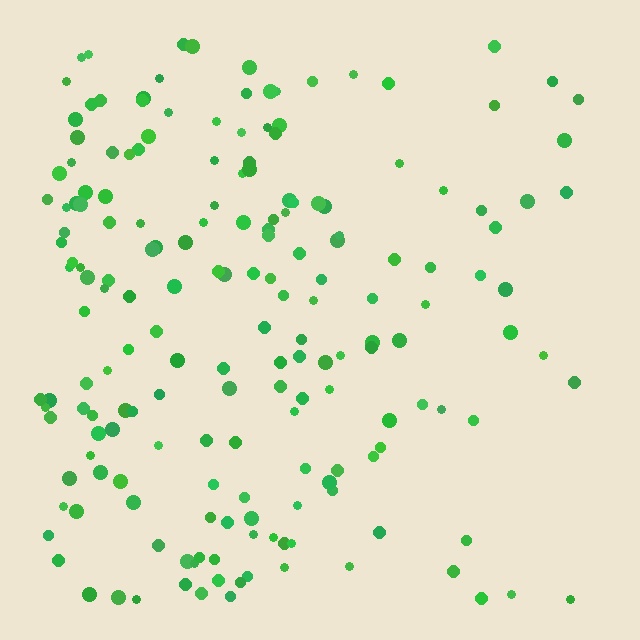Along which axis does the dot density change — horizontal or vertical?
Horizontal.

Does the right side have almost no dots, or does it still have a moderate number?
Still a moderate number, just noticeably fewer than the left.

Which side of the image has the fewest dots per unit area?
The right.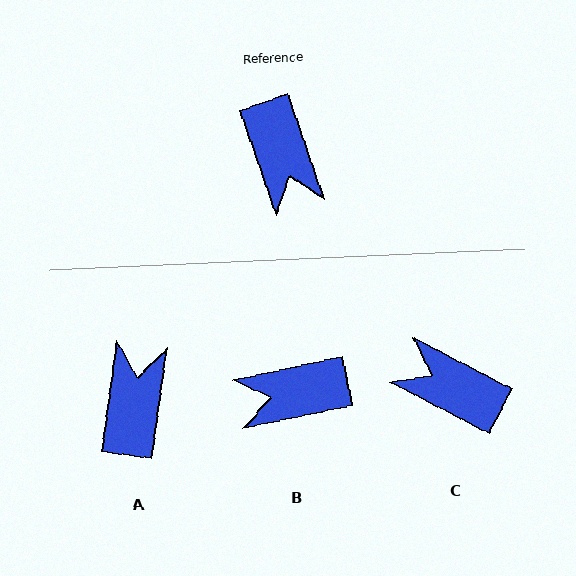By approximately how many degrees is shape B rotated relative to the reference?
Approximately 97 degrees clockwise.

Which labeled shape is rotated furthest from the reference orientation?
A, about 153 degrees away.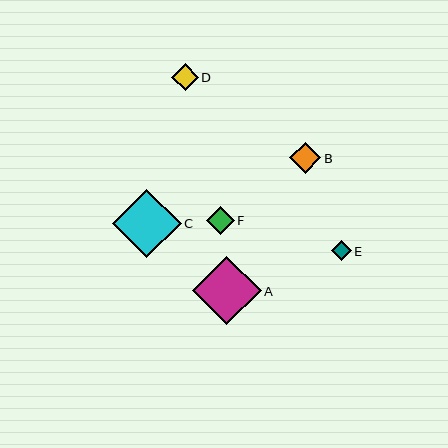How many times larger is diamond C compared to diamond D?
Diamond C is approximately 2.6 times the size of diamond D.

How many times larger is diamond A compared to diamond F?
Diamond A is approximately 2.5 times the size of diamond F.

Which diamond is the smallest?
Diamond E is the smallest with a size of approximately 20 pixels.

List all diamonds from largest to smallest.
From largest to smallest: A, C, B, F, D, E.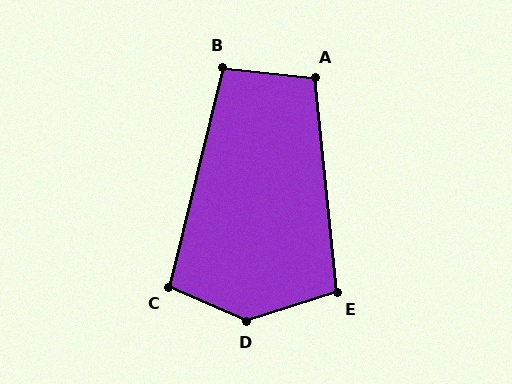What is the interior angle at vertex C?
Approximately 100 degrees (obtuse).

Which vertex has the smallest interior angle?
B, at approximately 97 degrees.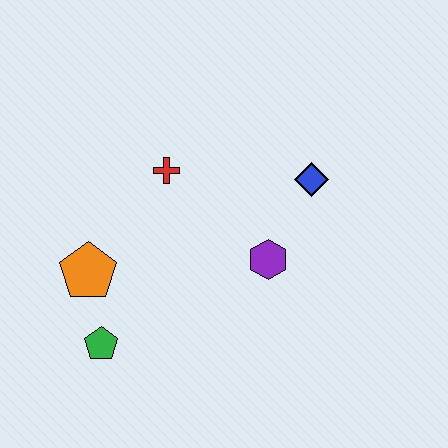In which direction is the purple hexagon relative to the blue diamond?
The purple hexagon is below the blue diamond.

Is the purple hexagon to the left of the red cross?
No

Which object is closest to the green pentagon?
The orange pentagon is closest to the green pentagon.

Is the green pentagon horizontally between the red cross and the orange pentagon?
Yes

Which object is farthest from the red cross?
The green pentagon is farthest from the red cross.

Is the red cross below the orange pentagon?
No